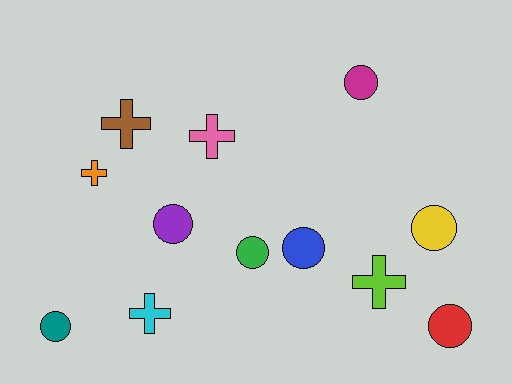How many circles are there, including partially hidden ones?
There are 7 circles.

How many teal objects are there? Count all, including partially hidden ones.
There is 1 teal object.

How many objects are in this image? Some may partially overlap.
There are 12 objects.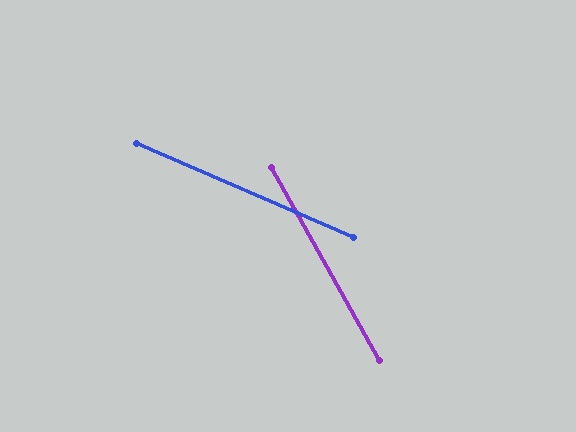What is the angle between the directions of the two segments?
Approximately 37 degrees.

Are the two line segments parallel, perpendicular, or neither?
Neither parallel nor perpendicular — they differ by about 37°.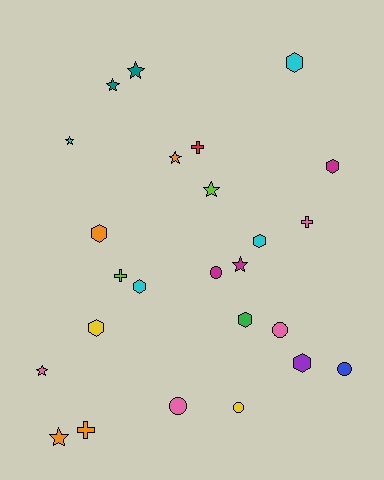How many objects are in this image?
There are 25 objects.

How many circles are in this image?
There are 5 circles.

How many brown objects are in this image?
There are no brown objects.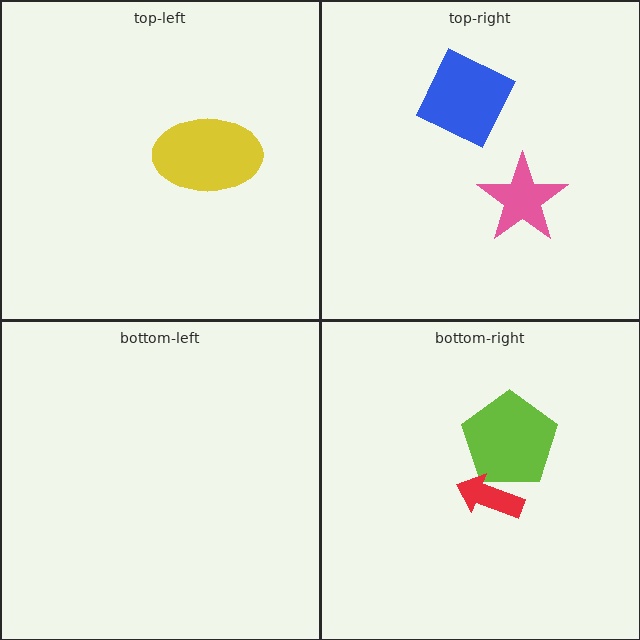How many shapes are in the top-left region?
1.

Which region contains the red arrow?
The bottom-right region.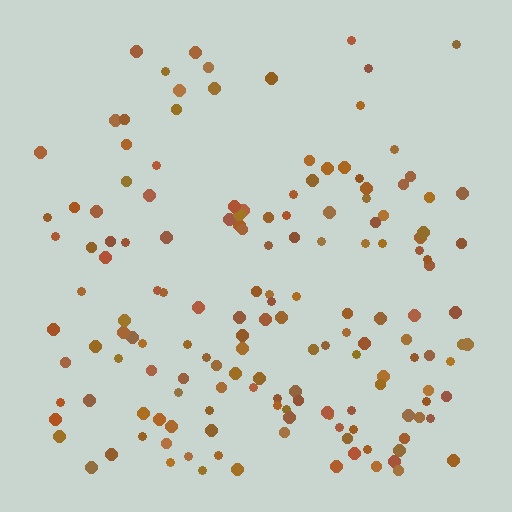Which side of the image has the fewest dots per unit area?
The top.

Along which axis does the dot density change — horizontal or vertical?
Vertical.